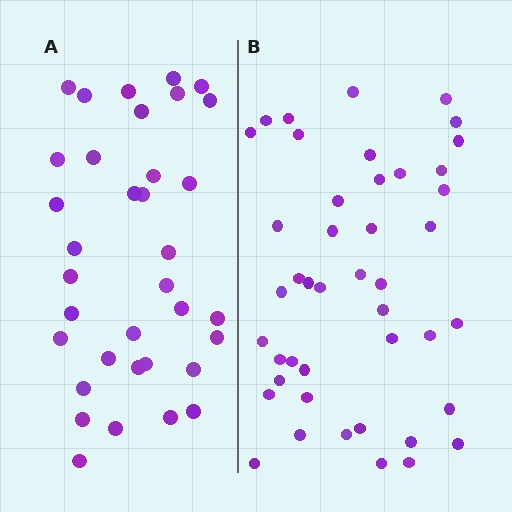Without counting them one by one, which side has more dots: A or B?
Region B (the right region) has more dots.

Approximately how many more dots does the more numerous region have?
Region B has roughly 8 or so more dots than region A.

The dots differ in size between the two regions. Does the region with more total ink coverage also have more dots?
No. Region A has more total ink coverage because its dots are larger, but region B actually contains more individual dots. Total area can be misleading — the number of items is what matters here.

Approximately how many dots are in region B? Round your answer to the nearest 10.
About 40 dots. (The exact count is 44, which rounds to 40.)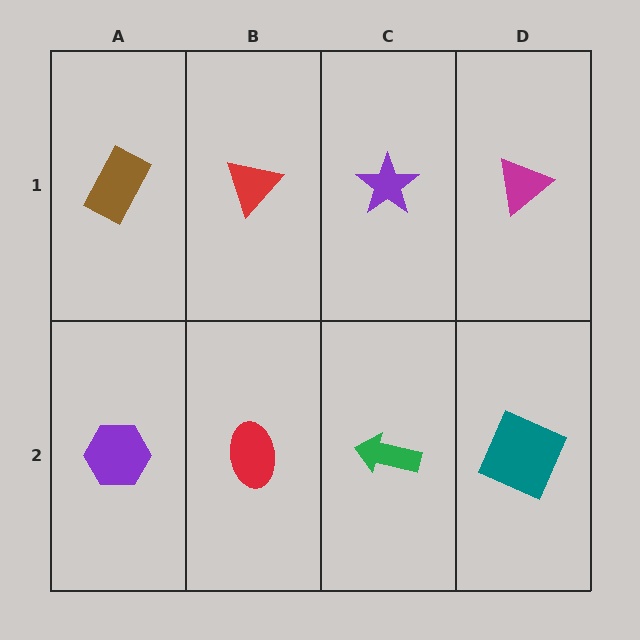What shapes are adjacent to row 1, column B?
A red ellipse (row 2, column B), a brown rectangle (row 1, column A), a purple star (row 1, column C).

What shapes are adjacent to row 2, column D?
A magenta triangle (row 1, column D), a green arrow (row 2, column C).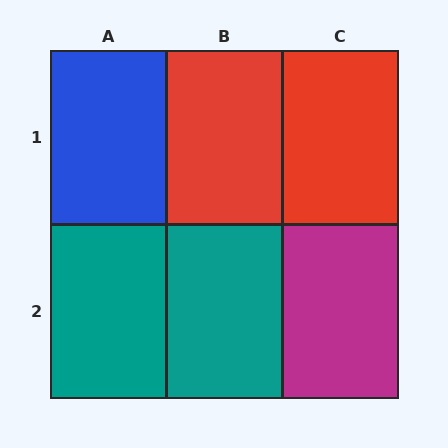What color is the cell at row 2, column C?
Magenta.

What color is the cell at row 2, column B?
Teal.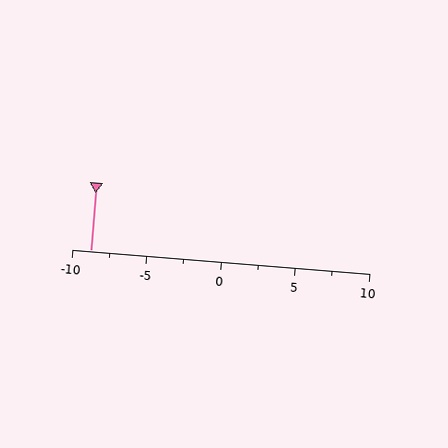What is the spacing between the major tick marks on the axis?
The major ticks are spaced 5 apart.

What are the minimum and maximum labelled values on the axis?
The axis runs from -10 to 10.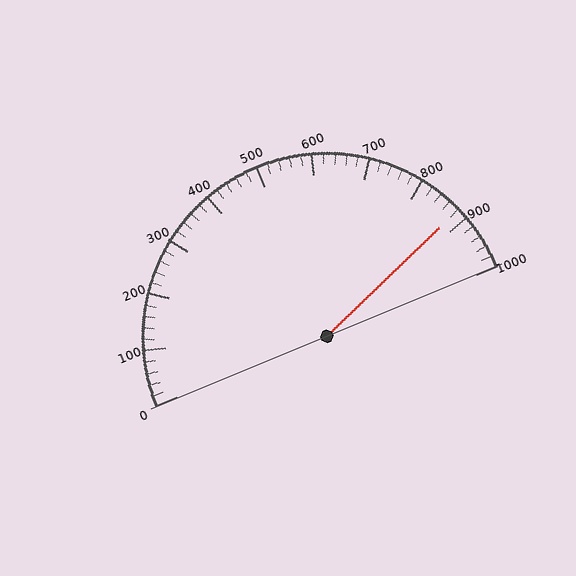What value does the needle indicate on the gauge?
The needle indicates approximately 880.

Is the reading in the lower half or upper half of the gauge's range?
The reading is in the upper half of the range (0 to 1000).